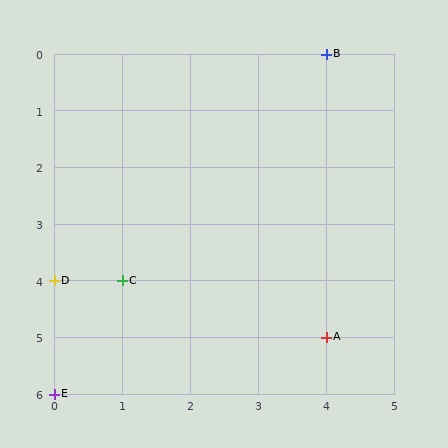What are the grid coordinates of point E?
Point E is at grid coordinates (0, 6).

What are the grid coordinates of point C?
Point C is at grid coordinates (1, 4).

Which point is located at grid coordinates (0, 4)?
Point D is at (0, 4).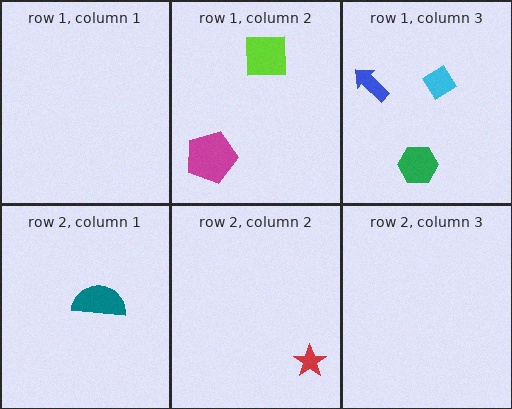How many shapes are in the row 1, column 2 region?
2.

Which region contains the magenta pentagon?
The row 1, column 2 region.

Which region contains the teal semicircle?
The row 2, column 1 region.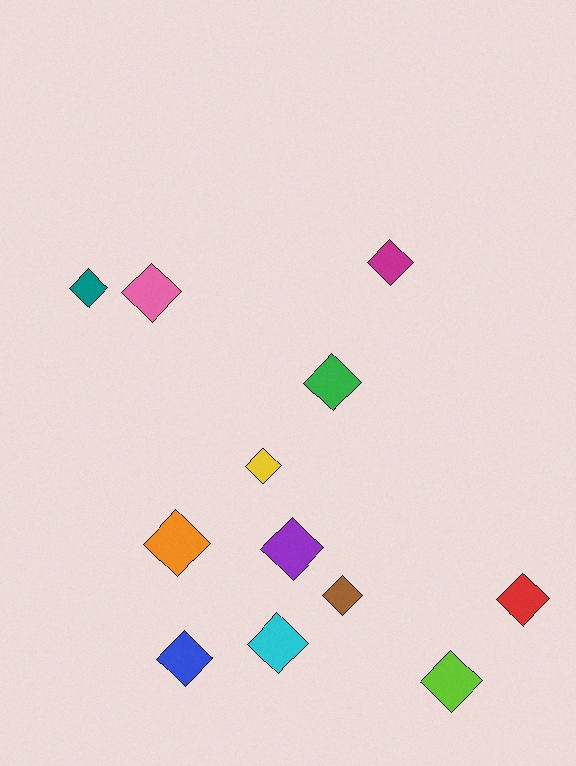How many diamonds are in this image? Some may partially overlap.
There are 12 diamonds.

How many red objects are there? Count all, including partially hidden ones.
There is 1 red object.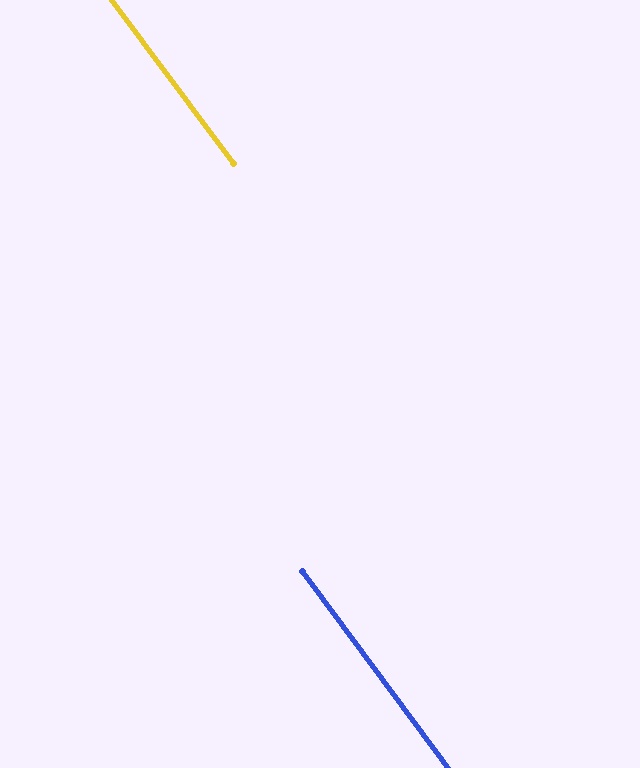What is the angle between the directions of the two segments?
Approximately 0 degrees.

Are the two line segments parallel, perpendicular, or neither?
Parallel — their directions differ by only 0.2°.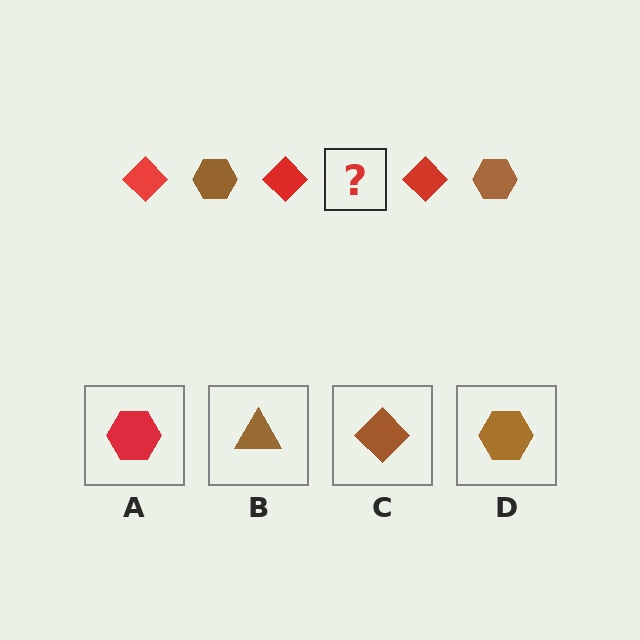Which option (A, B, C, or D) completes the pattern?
D.